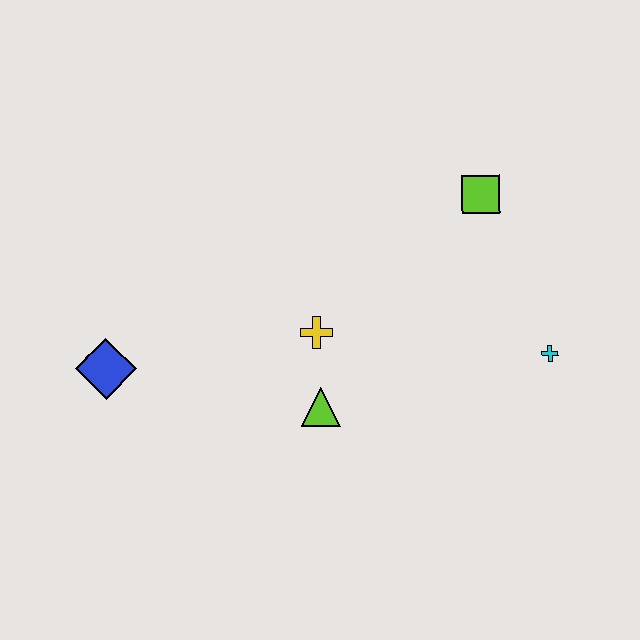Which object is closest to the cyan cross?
The lime square is closest to the cyan cross.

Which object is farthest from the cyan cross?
The blue diamond is farthest from the cyan cross.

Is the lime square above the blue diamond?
Yes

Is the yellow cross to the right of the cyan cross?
No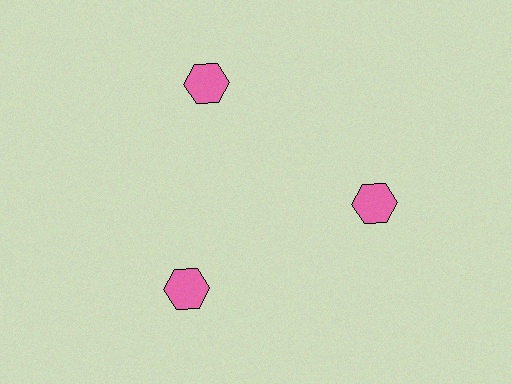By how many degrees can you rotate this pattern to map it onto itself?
The pattern maps onto itself every 120 degrees of rotation.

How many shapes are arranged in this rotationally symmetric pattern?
There are 3 shapes, arranged in 3 groups of 1.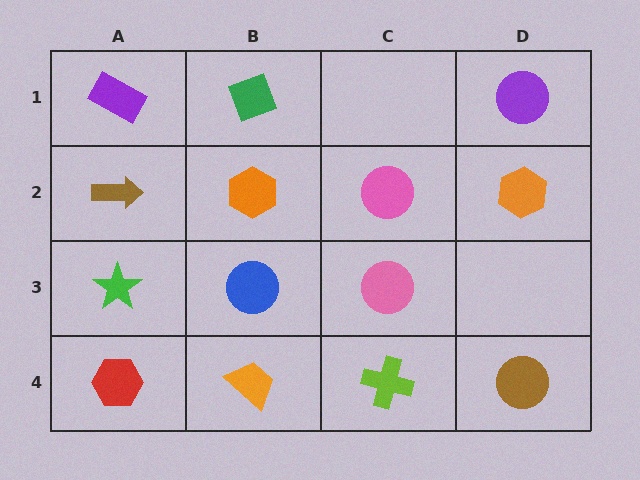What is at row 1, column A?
A purple rectangle.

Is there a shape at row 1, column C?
No, that cell is empty.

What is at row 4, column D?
A brown circle.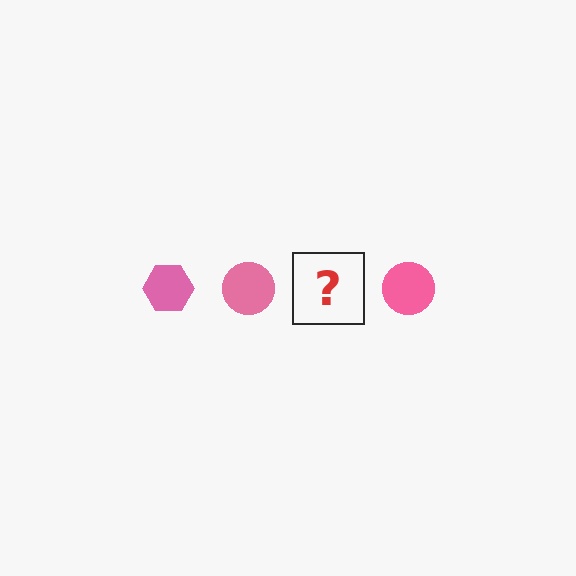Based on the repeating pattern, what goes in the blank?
The blank should be a pink hexagon.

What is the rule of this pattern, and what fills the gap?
The rule is that the pattern cycles through hexagon, circle shapes in pink. The gap should be filled with a pink hexagon.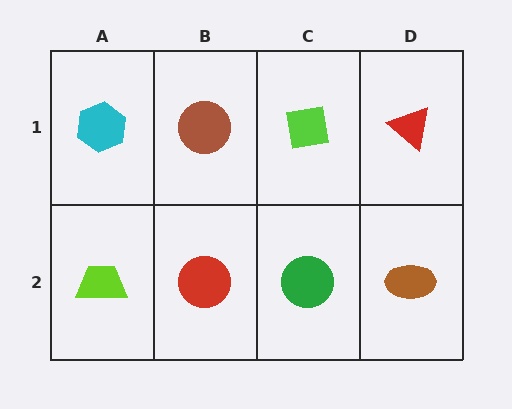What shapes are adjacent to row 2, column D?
A red triangle (row 1, column D), a green circle (row 2, column C).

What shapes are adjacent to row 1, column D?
A brown ellipse (row 2, column D), a lime square (row 1, column C).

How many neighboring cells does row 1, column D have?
2.